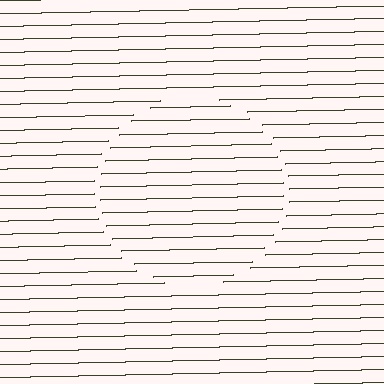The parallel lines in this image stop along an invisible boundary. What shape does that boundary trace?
An illusory circle. The interior of the shape contains the same grating, shifted by half a period — the contour is defined by the phase discontinuity where line-ends from the inner and outer gratings abut.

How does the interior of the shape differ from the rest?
The interior of the shape contains the same grating, shifted by half a period — the contour is defined by the phase discontinuity where line-ends from the inner and outer gratings abut.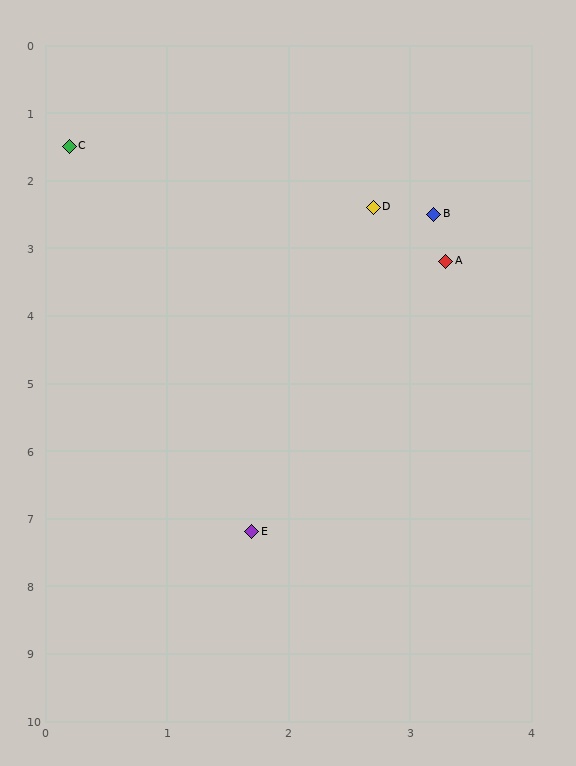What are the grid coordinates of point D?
Point D is at approximately (2.7, 2.4).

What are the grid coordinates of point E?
Point E is at approximately (1.7, 7.2).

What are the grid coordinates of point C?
Point C is at approximately (0.2, 1.5).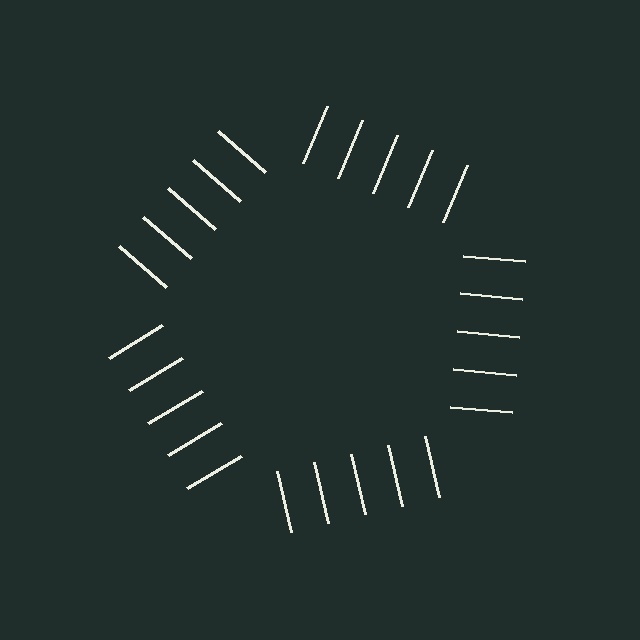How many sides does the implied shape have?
5 sides — the line-ends trace a pentagon.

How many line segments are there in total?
25 — 5 along each of the 5 edges.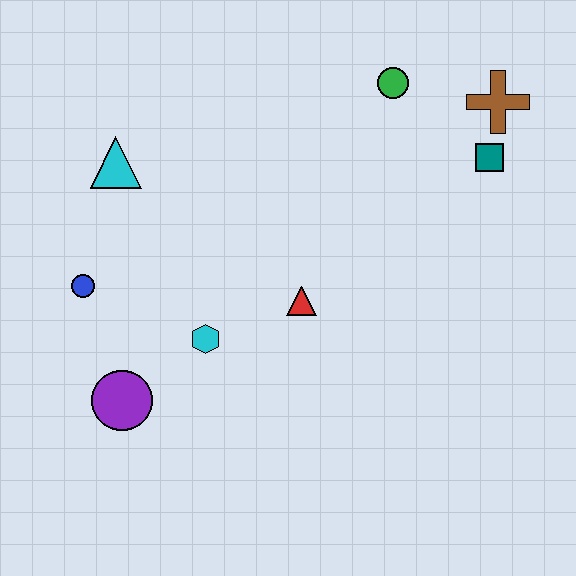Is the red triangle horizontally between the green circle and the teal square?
No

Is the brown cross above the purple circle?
Yes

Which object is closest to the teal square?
The brown cross is closest to the teal square.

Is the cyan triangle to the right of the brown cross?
No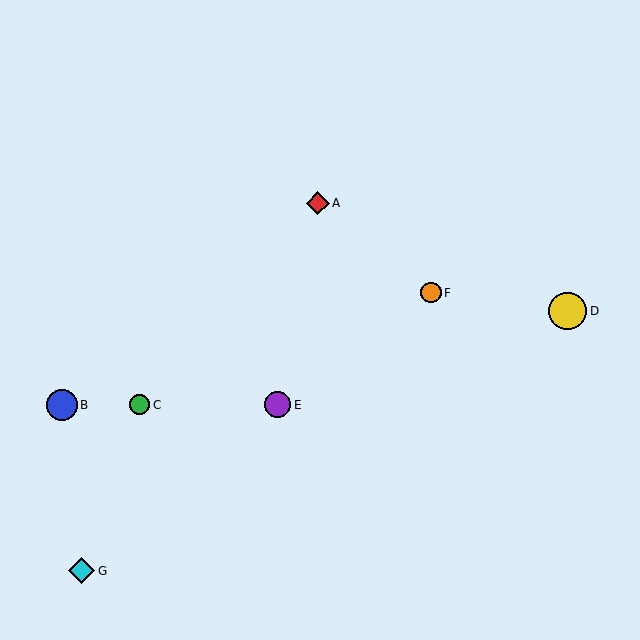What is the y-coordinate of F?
Object F is at y≈293.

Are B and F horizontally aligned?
No, B is at y≈405 and F is at y≈293.